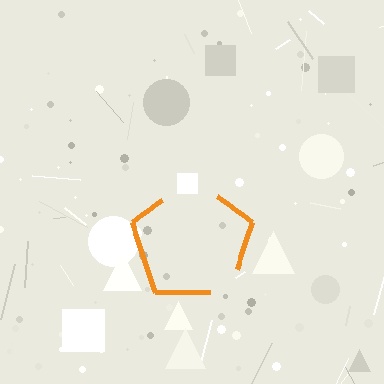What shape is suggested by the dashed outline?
The dashed outline suggests a pentagon.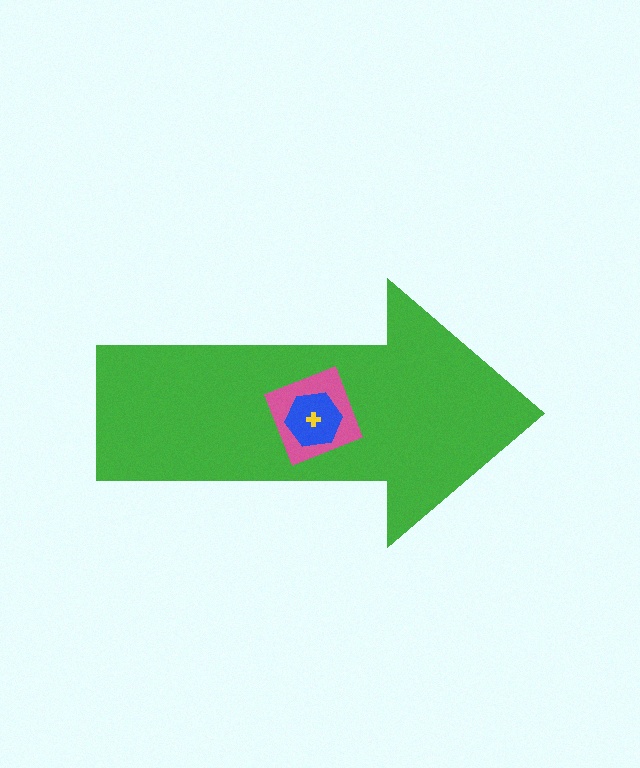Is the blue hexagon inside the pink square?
Yes.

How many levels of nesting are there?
4.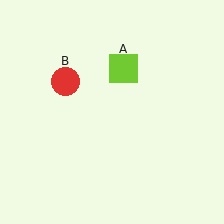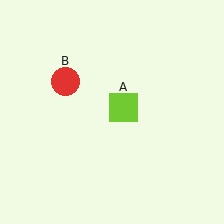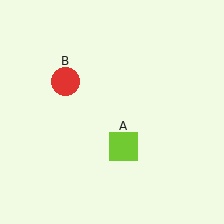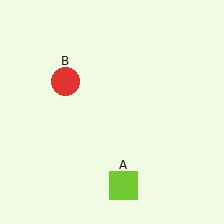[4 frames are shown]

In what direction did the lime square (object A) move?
The lime square (object A) moved down.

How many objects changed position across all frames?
1 object changed position: lime square (object A).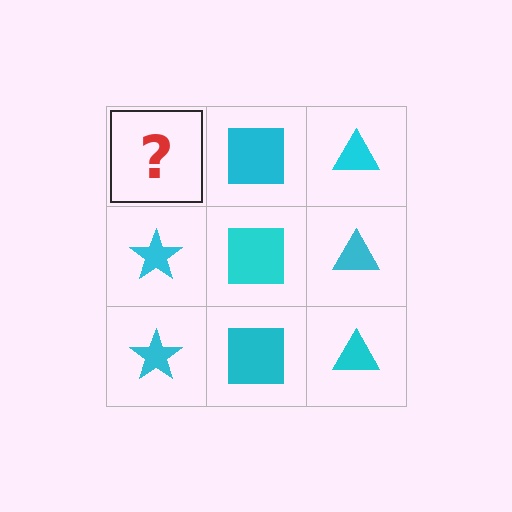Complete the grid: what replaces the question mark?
The question mark should be replaced with a cyan star.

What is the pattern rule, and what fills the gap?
The rule is that each column has a consistent shape. The gap should be filled with a cyan star.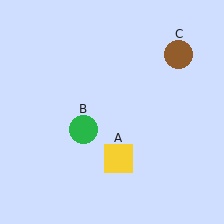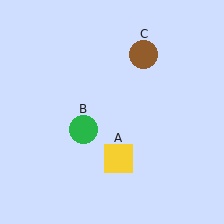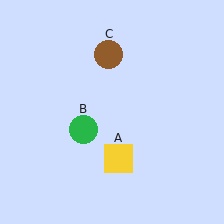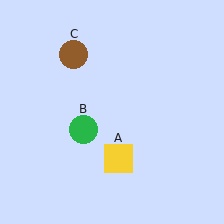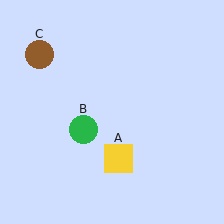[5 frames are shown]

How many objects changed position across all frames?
1 object changed position: brown circle (object C).